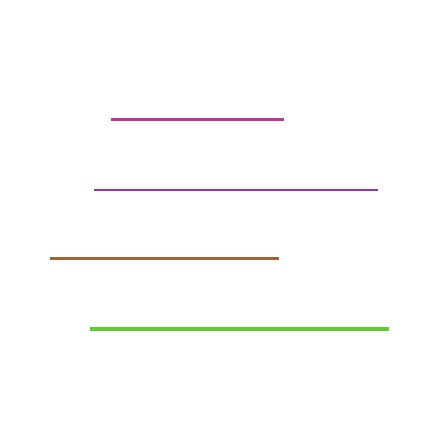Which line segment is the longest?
The lime line is the longest at approximately 298 pixels.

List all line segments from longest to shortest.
From longest to shortest: lime, purple, brown, magenta.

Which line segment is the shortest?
The magenta line is the shortest at approximately 172 pixels.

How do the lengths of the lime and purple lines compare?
The lime and purple lines are approximately the same length.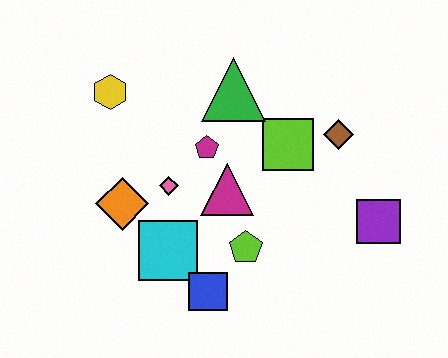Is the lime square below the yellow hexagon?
Yes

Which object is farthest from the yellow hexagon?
The purple square is farthest from the yellow hexagon.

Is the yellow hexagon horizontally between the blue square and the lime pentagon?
No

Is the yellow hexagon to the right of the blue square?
No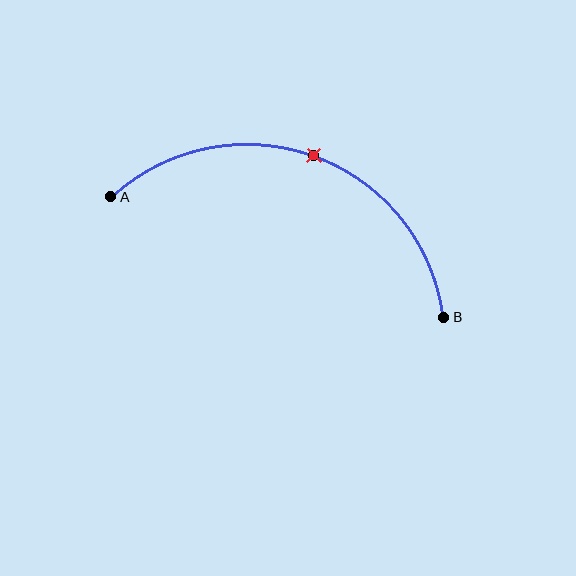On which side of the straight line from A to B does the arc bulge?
The arc bulges above the straight line connecting A and B.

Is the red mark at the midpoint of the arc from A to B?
Yes. The red mark lies on the arc at equal arc-length from both A and B — it is the arc midpoint.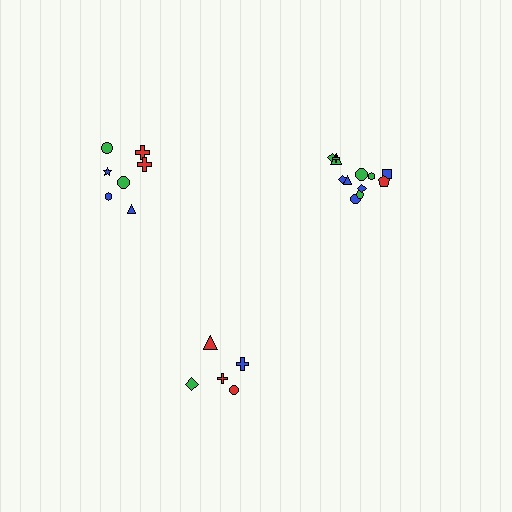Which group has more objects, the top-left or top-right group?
The top-right group.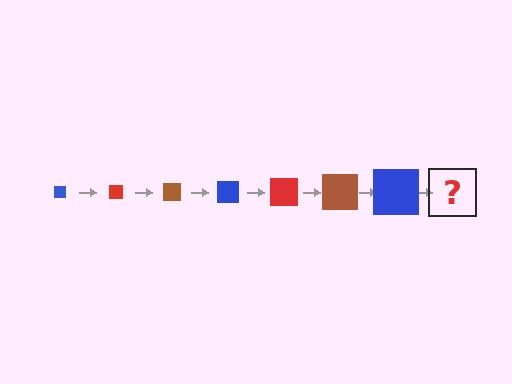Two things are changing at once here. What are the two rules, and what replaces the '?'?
The two rules are that the square grows larger each step and the color cycles through blue, red, and brown. The '?' should be a red square, larger than the previous one.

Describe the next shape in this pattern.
It should be a red square, larger than the previous one.